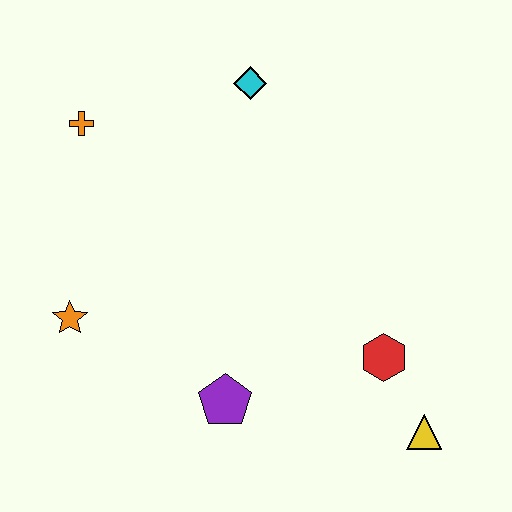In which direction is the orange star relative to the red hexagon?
The orange star is to the left of the red hexagon.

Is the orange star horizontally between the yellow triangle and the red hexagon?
No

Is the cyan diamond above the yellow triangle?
Yes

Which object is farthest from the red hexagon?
The orange cross is farthest from the red hexagon.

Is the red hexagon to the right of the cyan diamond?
Yes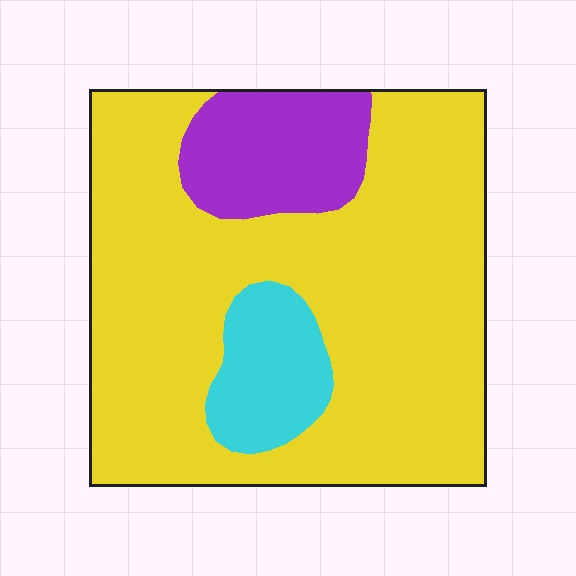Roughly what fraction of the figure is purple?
Purple covers roughly 15% of the figure.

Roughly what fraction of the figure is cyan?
Cyan covers around 10% of the figure.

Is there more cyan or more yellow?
Yellow.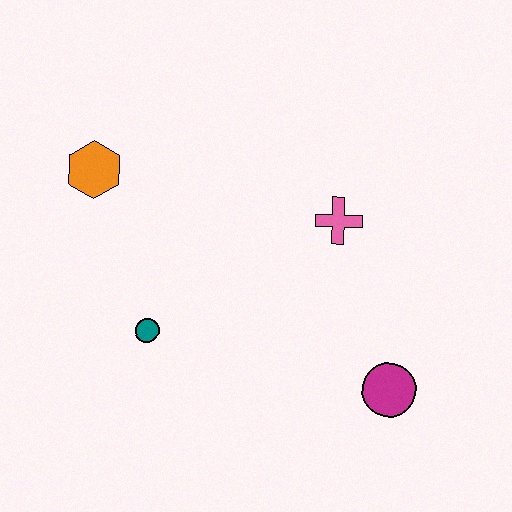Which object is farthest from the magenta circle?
The orange hexagon is farthest from the magenta circle.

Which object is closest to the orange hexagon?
The teal circle is closest to the orange hexagon.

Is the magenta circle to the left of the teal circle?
No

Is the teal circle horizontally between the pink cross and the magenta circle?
No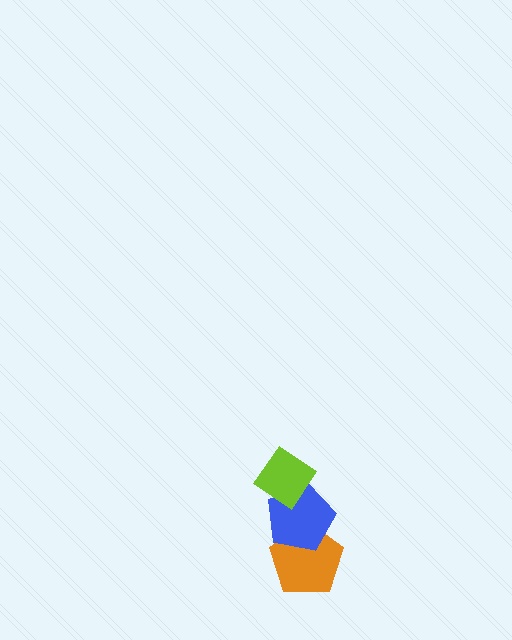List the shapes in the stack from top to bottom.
From top to bottom: the lime diamond, the blue pentagon, the orange pentagon.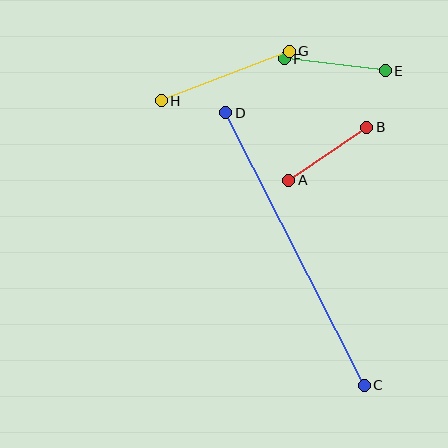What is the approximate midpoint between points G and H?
The midpoint is at approximately (225, 76) pixels.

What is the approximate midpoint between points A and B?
The midpoint is at approximately (328, 154) pixels.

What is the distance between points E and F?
The distance is approximately 101 pixels.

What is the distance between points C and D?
The distance is approximately 306 pixels.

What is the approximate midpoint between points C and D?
The midpoint is at approximately (295, 249) pixels.